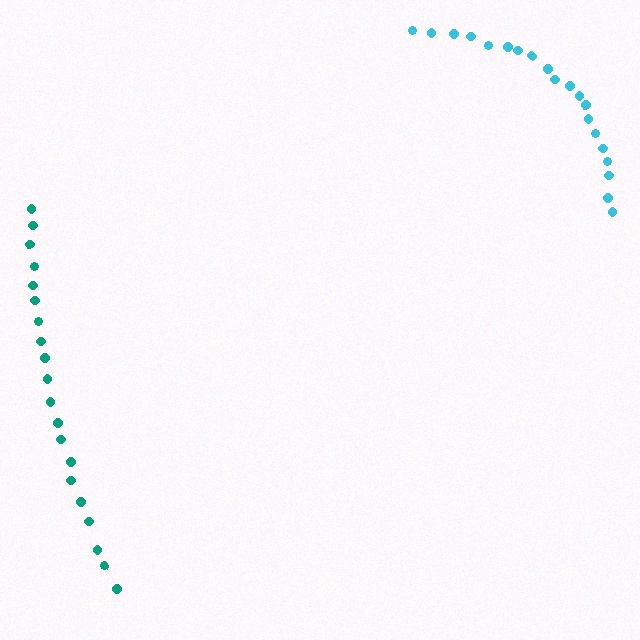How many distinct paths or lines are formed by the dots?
There are 2 distinct paths.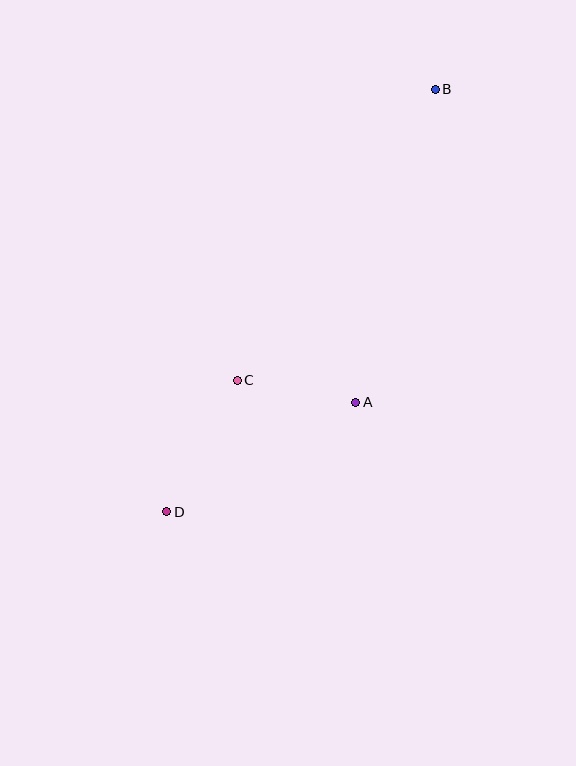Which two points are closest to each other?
Points A and C are closest to each other.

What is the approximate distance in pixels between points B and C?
The distance between B and C is approximately 352 pixels.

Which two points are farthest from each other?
Points B and D are farthest from each other.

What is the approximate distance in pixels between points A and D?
The distance between A and D is approximately 219 pixels.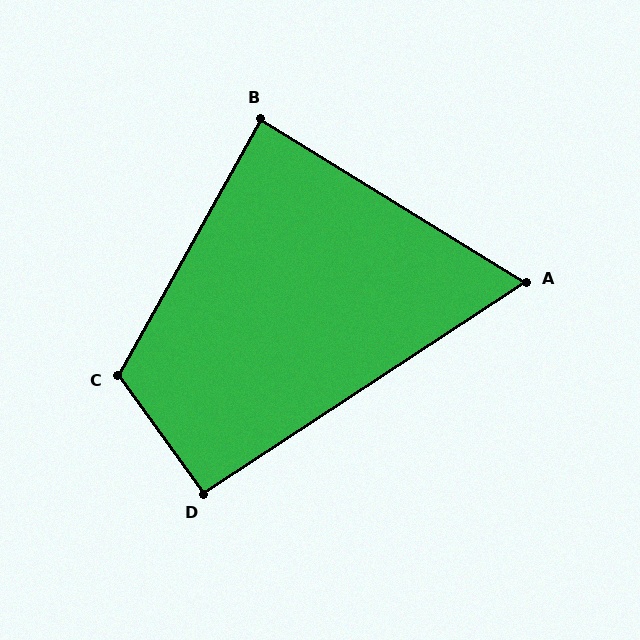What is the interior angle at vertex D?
Approximately 93 degrees (approximately right).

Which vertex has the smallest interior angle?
A, at approximately 65 degrees.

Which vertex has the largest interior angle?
C, at approximately 115 degrees.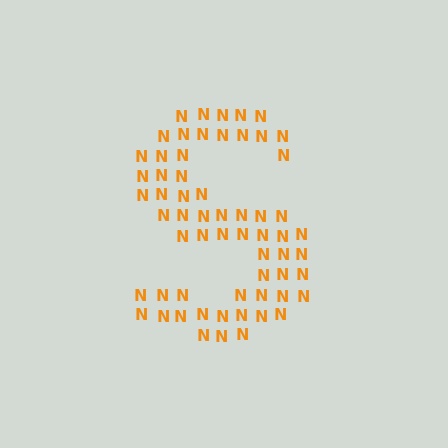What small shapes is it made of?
It is made of small letter N's.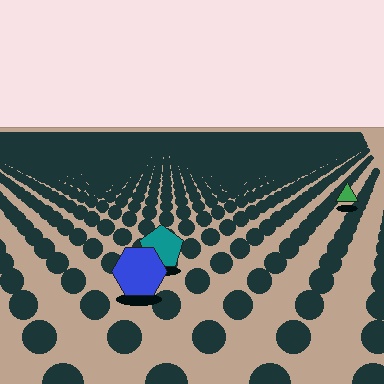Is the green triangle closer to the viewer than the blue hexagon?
No. The blue hexagon is closer — you can tell from the texture gradient: the ground texture is coarser near it.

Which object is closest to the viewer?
The blue hexagon is closest. The texture marks near it are larger and more spread out.